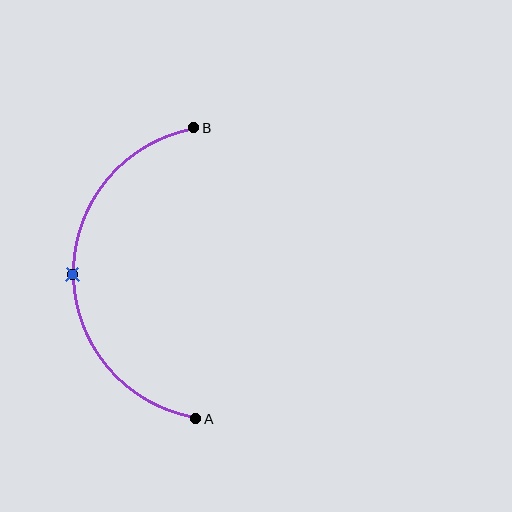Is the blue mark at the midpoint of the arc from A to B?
Yes. The blue mark lies on the arc at equal arc-length from both A and B — it is the arc midpoint.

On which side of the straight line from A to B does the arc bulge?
The arc bulges to the left of the straight line connecting A and B.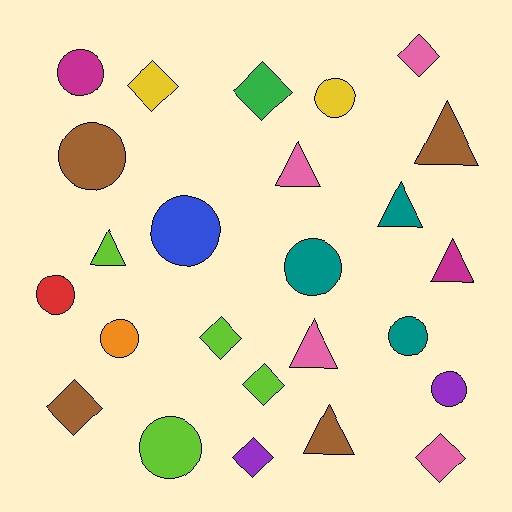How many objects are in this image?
There are 25 objects.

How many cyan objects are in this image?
There are no cyan objects.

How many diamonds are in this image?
There are 8 diamonds.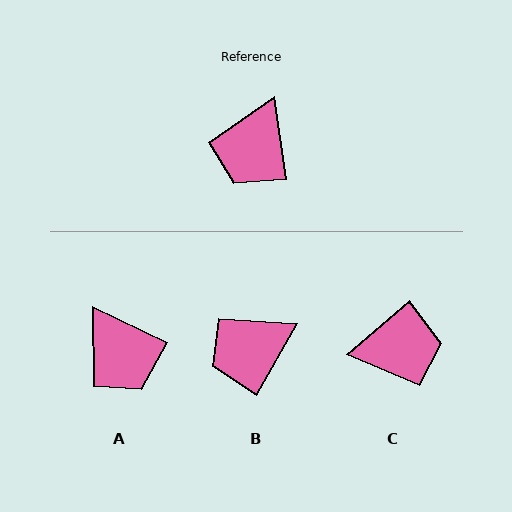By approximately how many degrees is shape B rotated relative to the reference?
Approximately 38 degrees clockwise.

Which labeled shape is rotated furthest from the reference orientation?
C, about 122 degrees away.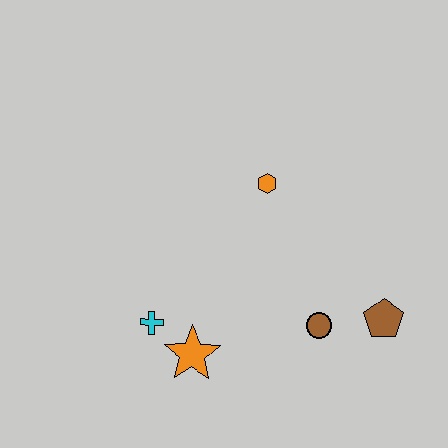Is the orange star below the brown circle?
Yes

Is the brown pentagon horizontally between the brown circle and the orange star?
No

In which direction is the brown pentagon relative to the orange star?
The brown pentagon is to the right of the orange star.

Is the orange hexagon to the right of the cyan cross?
Yes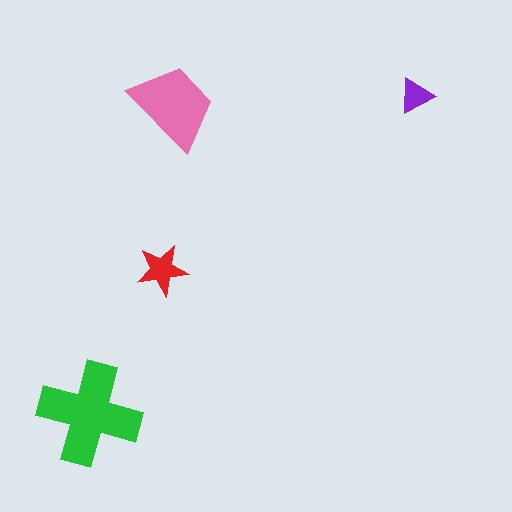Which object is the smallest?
The purple triangle.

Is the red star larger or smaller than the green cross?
Smaller.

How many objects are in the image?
There are 4 objects in the image.